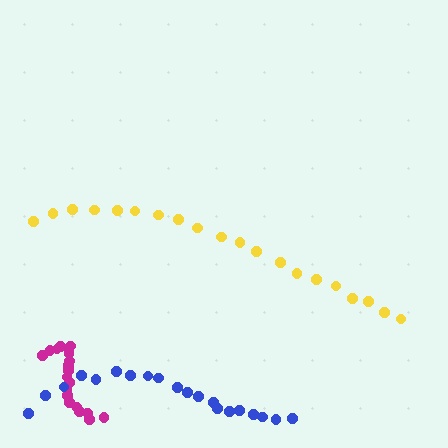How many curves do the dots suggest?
There are 3 distinct paths.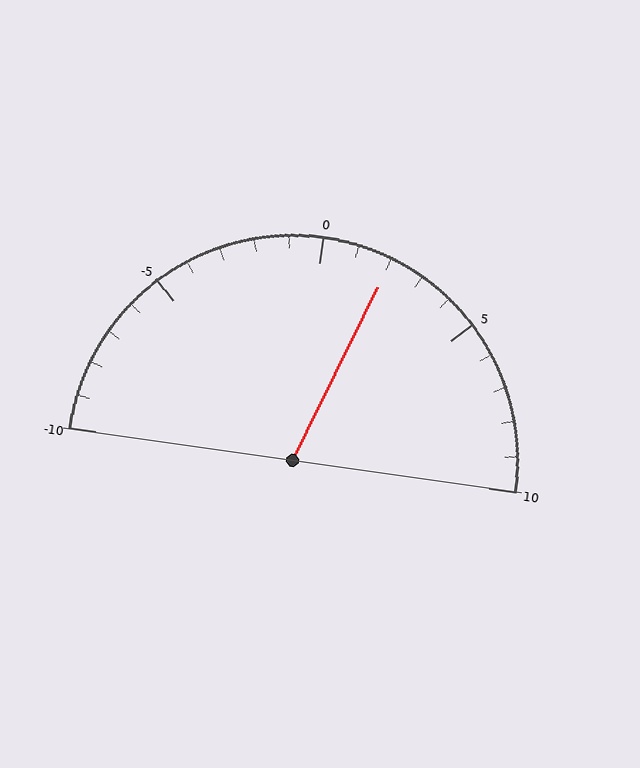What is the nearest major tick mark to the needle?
The nearest major tick mark is 0.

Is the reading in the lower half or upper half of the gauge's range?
The reading is in the upper half of the range (-10 to 10).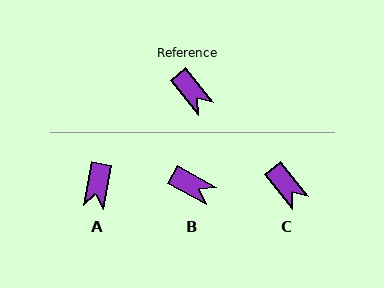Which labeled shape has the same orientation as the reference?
C.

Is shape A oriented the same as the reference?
No, it is off by about 49 degrees.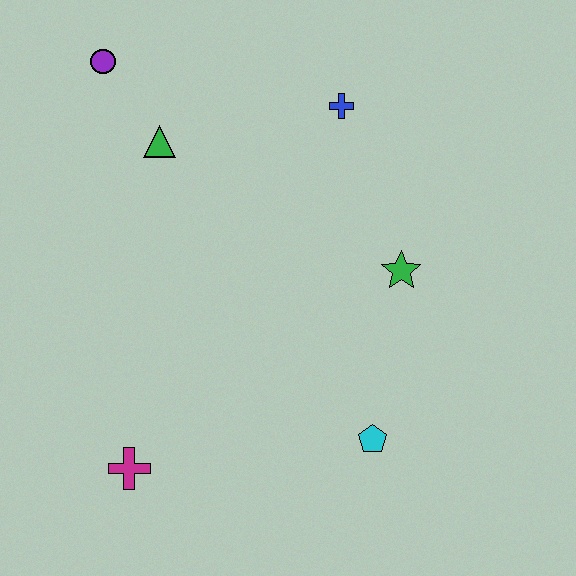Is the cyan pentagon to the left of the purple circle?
No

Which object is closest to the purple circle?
The green triangle is closest to the purple circle.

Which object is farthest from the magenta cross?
The blue cross is farthest from the magenta cross.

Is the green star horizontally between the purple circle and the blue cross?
No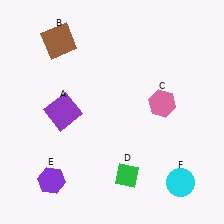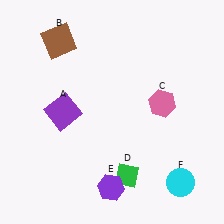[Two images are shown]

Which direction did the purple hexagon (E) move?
The purple hexagon (E) moved right.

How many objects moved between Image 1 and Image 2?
1 object moved between the two images.